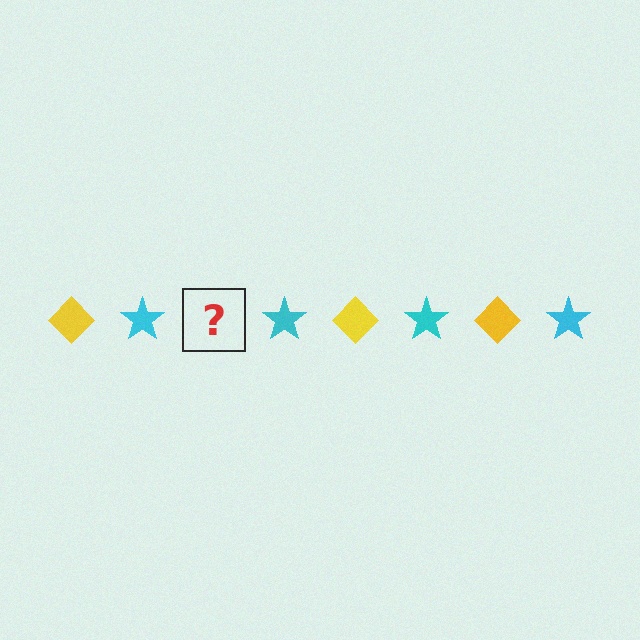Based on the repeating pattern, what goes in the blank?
The blank should be a yellow diamond.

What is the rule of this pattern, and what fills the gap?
The rule is that the pattern alternates between yellow diamond and cyan star. The gap should be filled with a yellow diamond.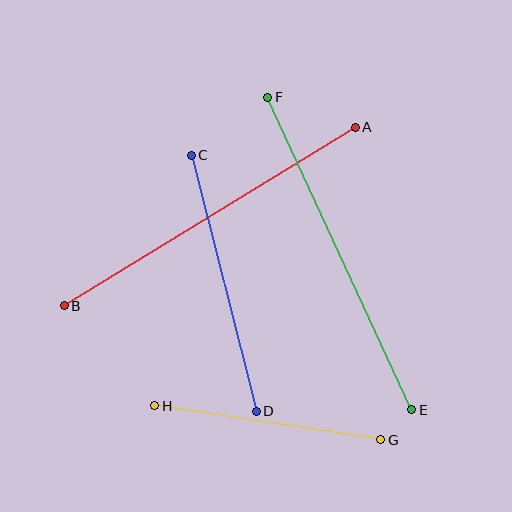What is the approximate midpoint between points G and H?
The midpoint is at approximately (268, 423) pixels.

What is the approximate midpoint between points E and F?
The midpoint is at approximately (340, 253) pixels.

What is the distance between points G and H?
The distance is approximately 228 pixels.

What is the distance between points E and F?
The distance is approximately 344 pixels.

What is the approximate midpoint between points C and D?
The midpoint is at approximately (224, 283) pixels.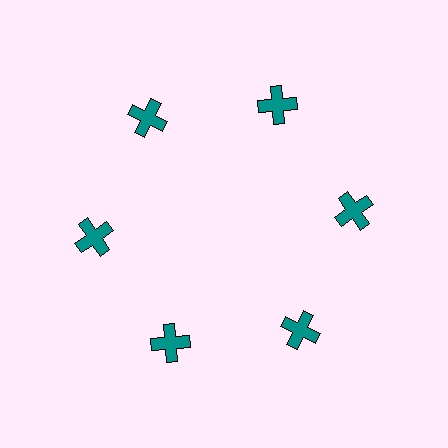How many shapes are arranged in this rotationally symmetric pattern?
There are 6 shapes, arranged in 6 groups of 1.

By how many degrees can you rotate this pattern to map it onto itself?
The pattern maps onto itself every 60 degrees of rotation.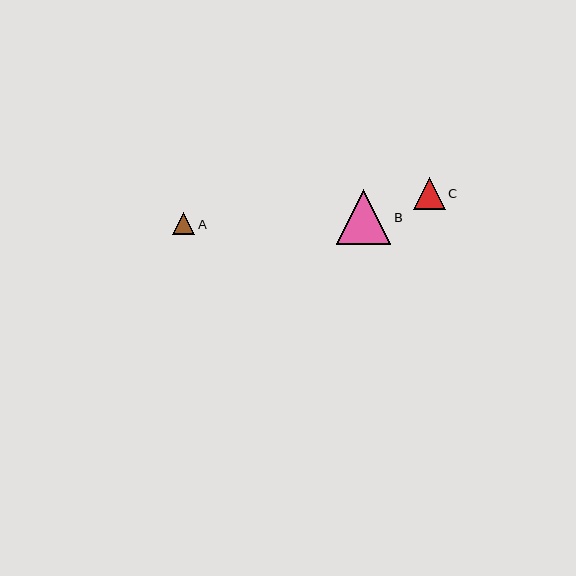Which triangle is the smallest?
Triangle A is the smallest with a size of approximately 23 pixels.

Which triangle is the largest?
Triangle B is the largest with a size of approximately 55 pixels.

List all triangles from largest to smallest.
From largest to smallest: B, C, A.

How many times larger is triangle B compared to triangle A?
Triangle B is approximately 2.4 times the size of triangle A.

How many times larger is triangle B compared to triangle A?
Triangle B is approximately 2.4 times the size of triangle A.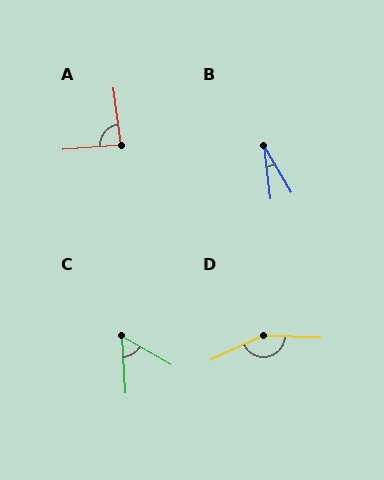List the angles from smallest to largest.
B (24°), C (57°), A (87°), D (152°).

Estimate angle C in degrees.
Approximately 57 degrees.